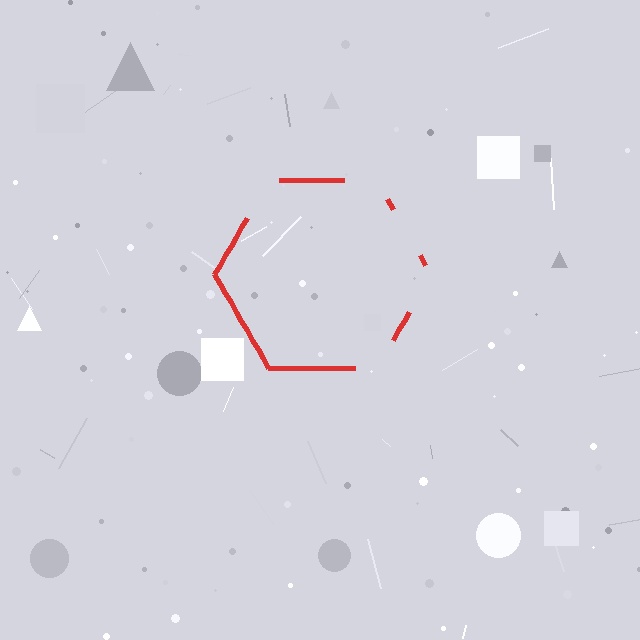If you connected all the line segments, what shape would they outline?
They would outline a hexagon.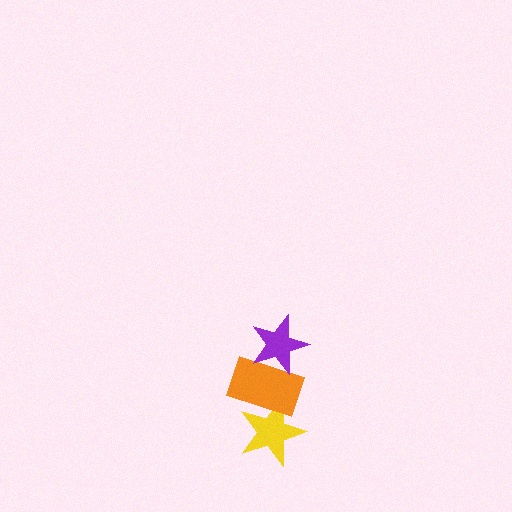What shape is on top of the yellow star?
The orange rectangle is on top of the yellow star.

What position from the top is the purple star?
The purple star is 1st from the top.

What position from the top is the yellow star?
The yellow star is 3rd from the top.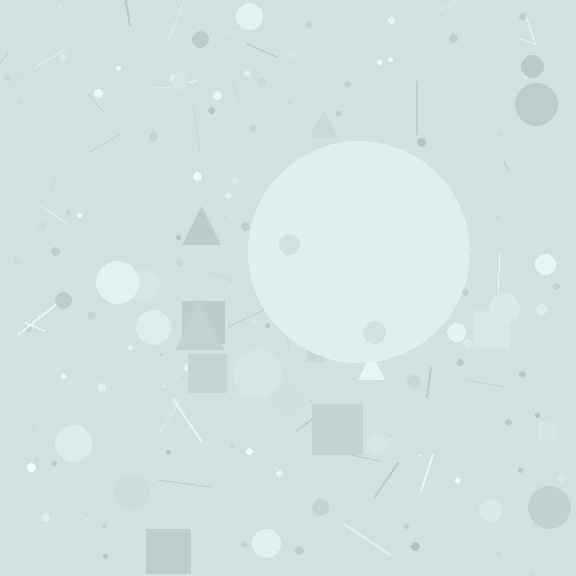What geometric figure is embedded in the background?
A circle is embedded in the background.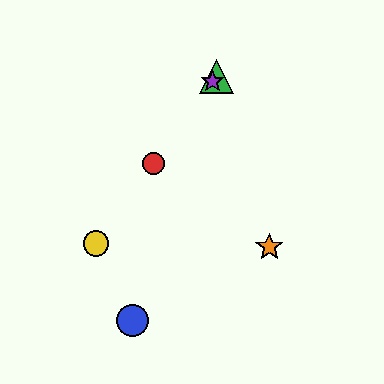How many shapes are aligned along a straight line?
4 shapes (the red circle, the green triangle, the yellow circle, the purple star) are aligned along a straight line.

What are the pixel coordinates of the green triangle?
The green triangle is at (216, 76).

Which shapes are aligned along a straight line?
The red circle, the green triangle, the yellow circle, the purple star are aligned along a straight line.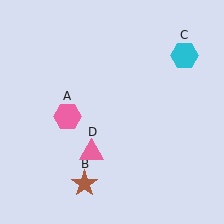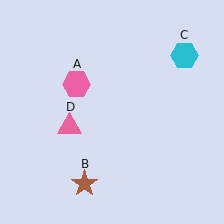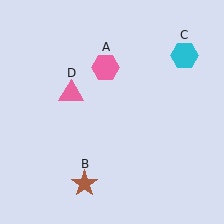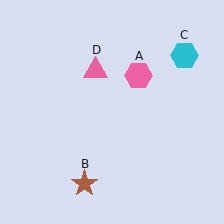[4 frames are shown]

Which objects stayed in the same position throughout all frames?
Brown star (object B) and cyan hexagon (object C) remained stationary.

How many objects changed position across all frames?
2 objects changed position: pink hexagon (object A), pink triangle (object D).